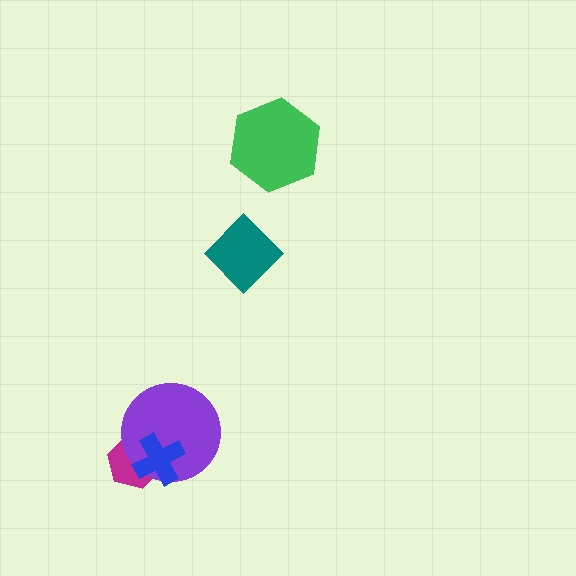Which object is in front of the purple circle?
The blue cross is in front of the purple circle.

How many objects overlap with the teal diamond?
0 objects overlap with the teal diamond.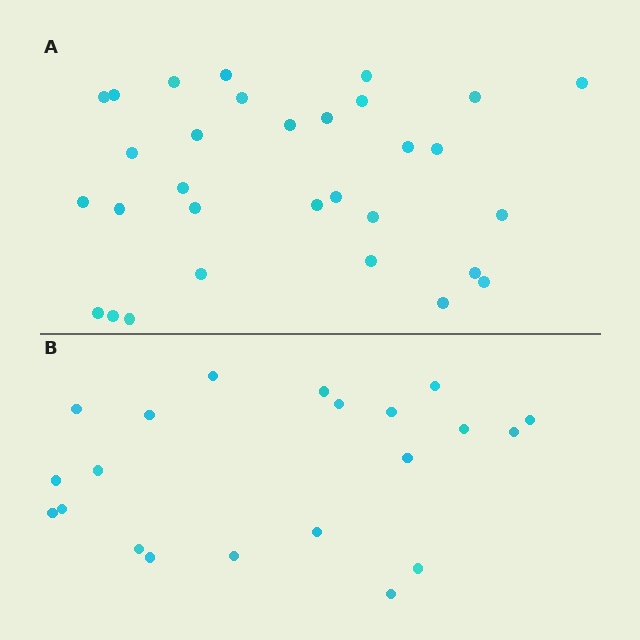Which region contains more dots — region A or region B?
Region A (the top region) has more dots.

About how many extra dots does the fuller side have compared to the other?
Region A has roughly 10 or so more dots than region B.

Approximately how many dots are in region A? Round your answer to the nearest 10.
About 30 dots. (The exact count is 31, which rounds to 30.)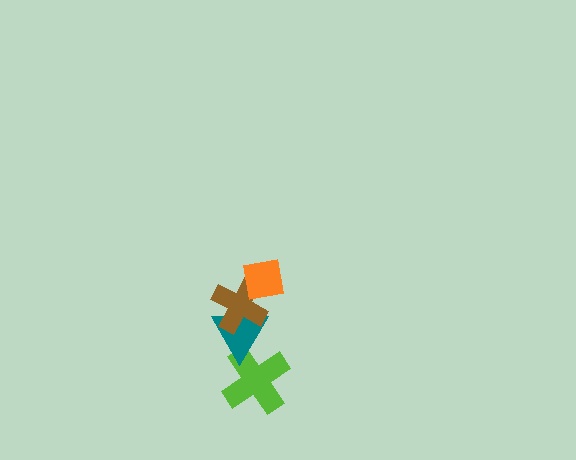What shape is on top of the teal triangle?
The brown cross is on top of the teal triangle.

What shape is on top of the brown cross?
The orange square is on top of the brown cross.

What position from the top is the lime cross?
The lime cross is 4th from the top.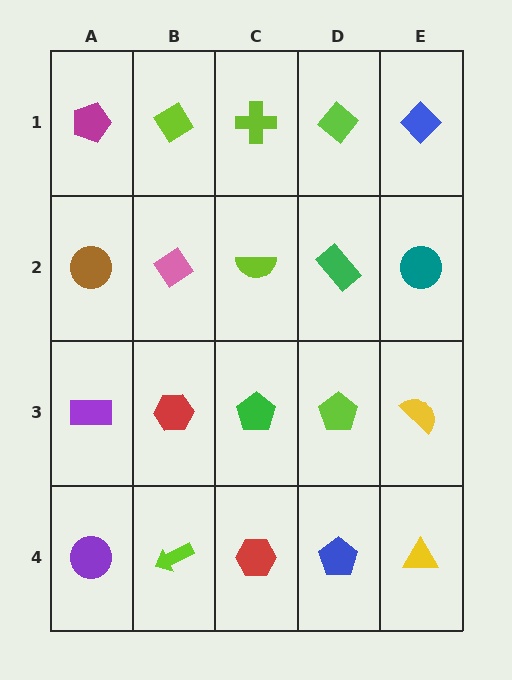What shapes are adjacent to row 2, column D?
A lime diamond (row 1, column D), a lime pentagon (row 3, column D), a lime semicircle (row 2, column C), a teal circle (row 2, column E).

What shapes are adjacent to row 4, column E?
A yellow semicircle (row 3, column E), a blue pentagon (row 4, column D).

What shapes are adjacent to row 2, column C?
A lime cross (row 1, column C), a green pentagon (row 3, column C), a pink diamond (row 2, column B), a green rectangle (row 2, column D).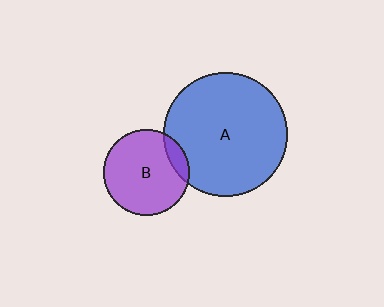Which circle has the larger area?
Circle A (blue).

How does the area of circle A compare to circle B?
Approximately 2.1 times.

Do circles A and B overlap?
Yes.